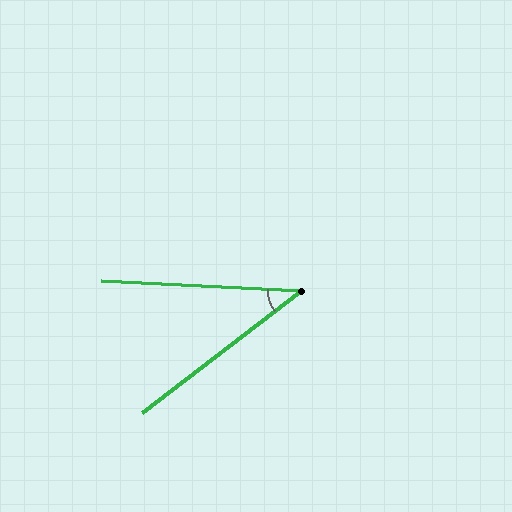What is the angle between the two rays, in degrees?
Approximately 40 degrees.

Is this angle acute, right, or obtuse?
It is acute.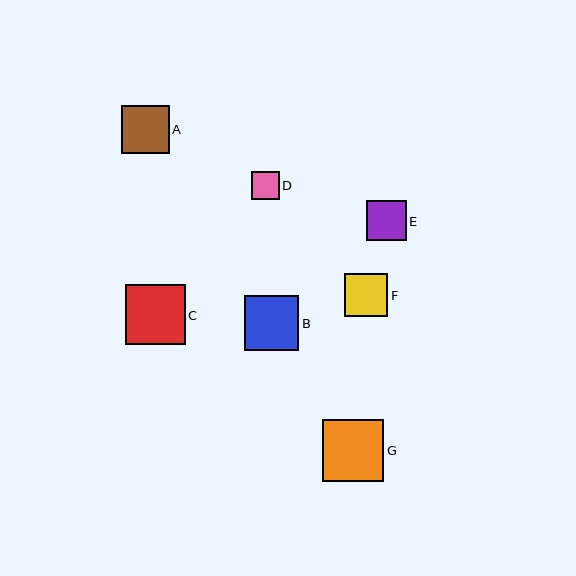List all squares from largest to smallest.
From largest to smallest: G, C, B, A, F, E, D.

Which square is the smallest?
Square D is the smallest with a size of approximately 28 pixels.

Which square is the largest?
Square G is the largest with a size of approximately 61 pixels.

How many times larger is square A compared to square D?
Square A is approximately 1.7 times the size of square D.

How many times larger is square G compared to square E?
Square G is approximately 1.5 times the size of square E.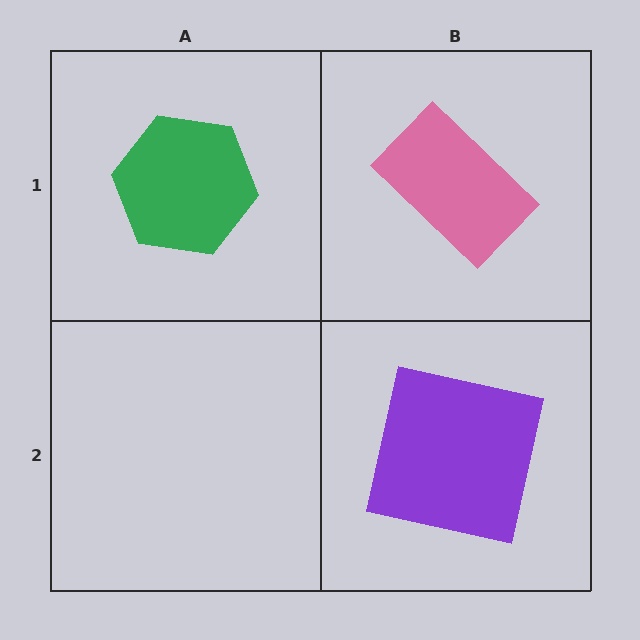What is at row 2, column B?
A purple square.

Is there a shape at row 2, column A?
No, that cell is empty.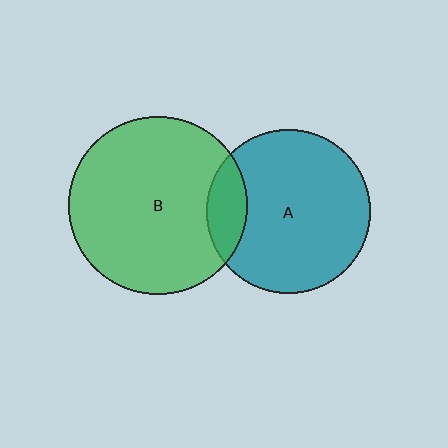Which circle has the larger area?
Circle B (green).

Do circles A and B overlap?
Yes.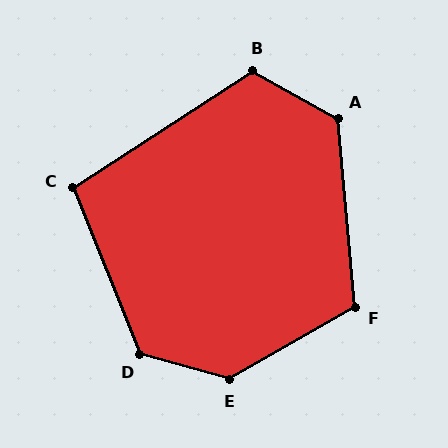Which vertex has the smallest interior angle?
C, at approximately 101 degrees.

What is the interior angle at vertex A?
Approximately 124 degrees (obtuse).